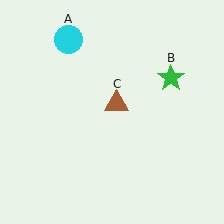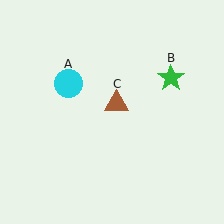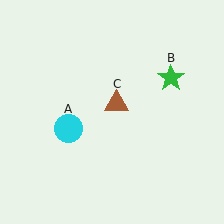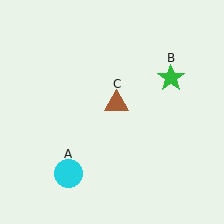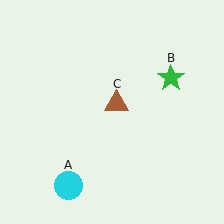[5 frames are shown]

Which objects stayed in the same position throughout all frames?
Green star (object B) and brown triangle (object C) remained stationary.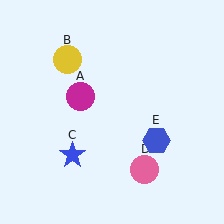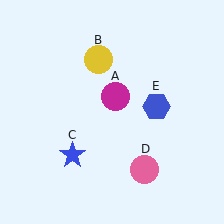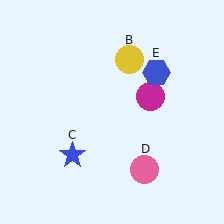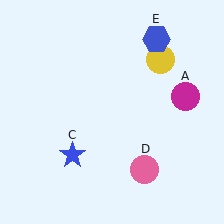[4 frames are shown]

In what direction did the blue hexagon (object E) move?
The blue hexagon (object E) moved up.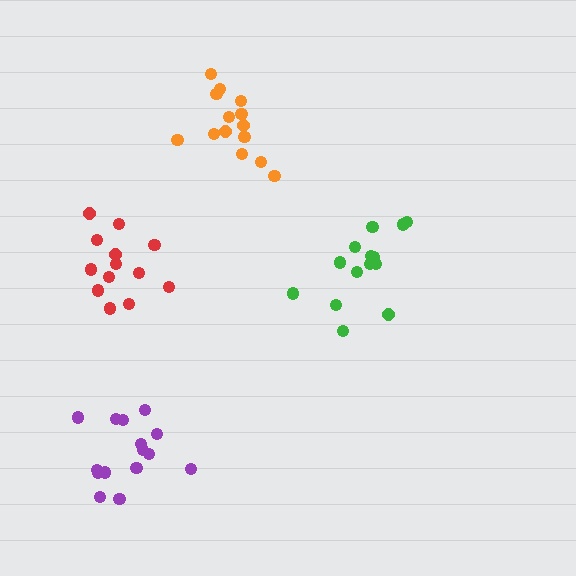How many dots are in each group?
Group 1: 14 dots, Group 2: 14 dots, Group 3: 15 dots, Group 4: 13 dots (56 total).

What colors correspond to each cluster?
The clusters are colored: orange, green, purple, red.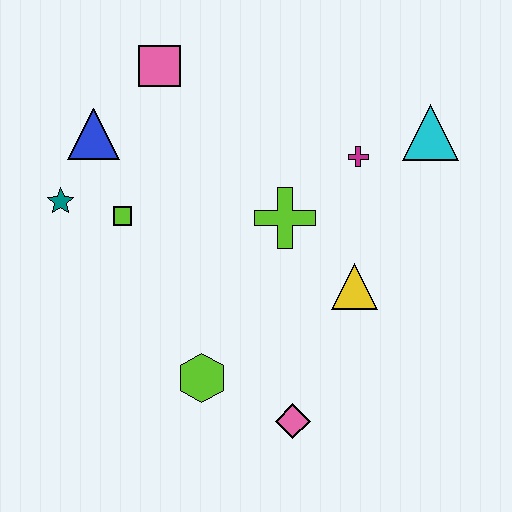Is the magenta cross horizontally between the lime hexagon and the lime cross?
No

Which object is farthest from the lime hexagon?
The cyan triangle is farthest from the lime hexagon.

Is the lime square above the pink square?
No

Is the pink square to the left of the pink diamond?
Yes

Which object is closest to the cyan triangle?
The magenta cross is closest to the cyan triangle.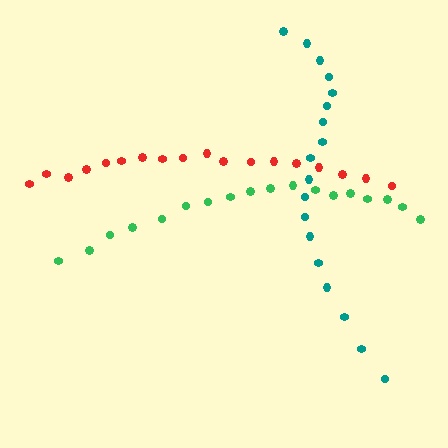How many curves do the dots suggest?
There are 3 distinct paths.